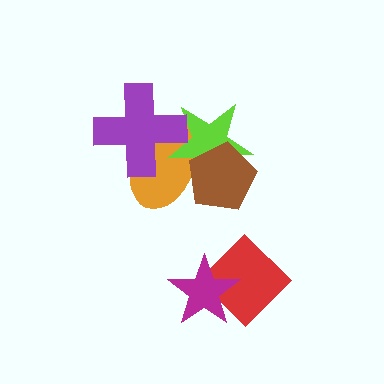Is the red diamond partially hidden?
Yes, it is partially covered by another shape.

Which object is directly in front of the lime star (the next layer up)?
The brown pentagon is directly in front of the lime star.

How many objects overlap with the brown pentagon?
2 objects overlap with the brown pentagon.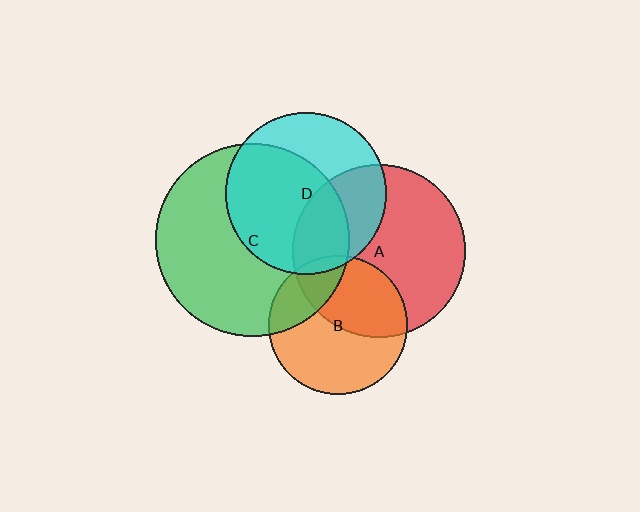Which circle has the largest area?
Circle C (green).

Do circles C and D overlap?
Yes.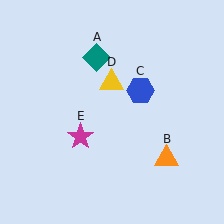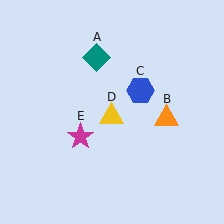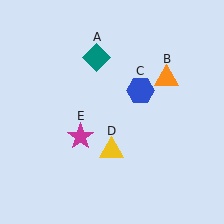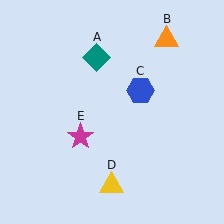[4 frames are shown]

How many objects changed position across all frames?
2 objects changed position: orange triangle (object B), yellow triangle (object D).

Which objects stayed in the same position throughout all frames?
Teal diamond (object A) and blue hexagon (object C) and magenta star (object E) remained stationary.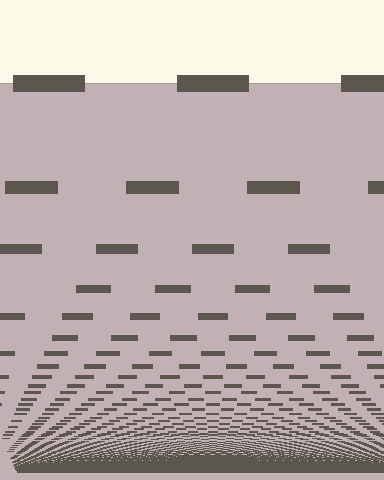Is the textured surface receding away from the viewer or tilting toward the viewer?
The surface appears to tilt toward the viewer. Texture elements get larger and sparser toward the top.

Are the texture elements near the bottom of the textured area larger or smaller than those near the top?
Smaller. The gradient is inverted — elements near the bottom are smaller and denser.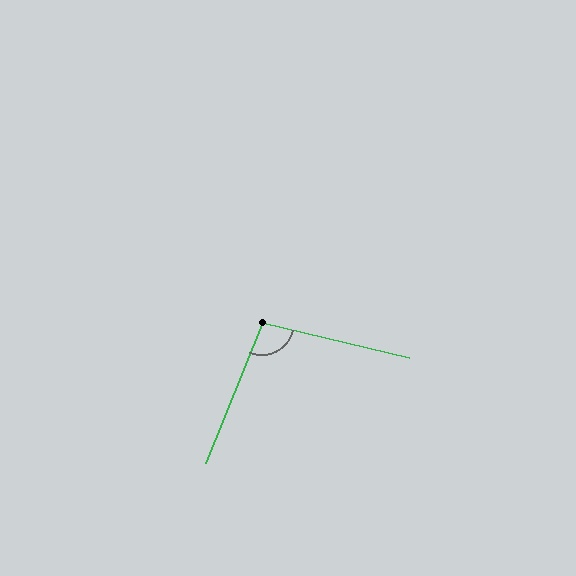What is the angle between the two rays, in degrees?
Approximately 99 degrees.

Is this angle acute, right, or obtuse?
It is obtuse.